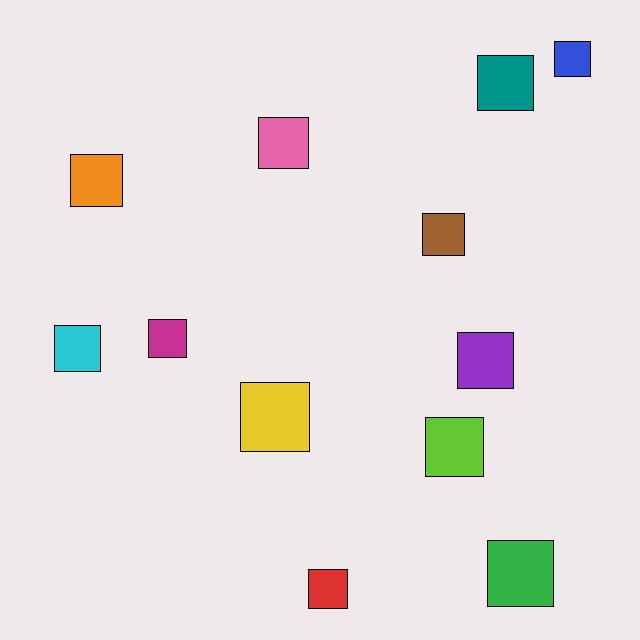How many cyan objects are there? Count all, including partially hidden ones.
There is 1 cyan object.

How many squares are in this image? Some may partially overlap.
There are 12 squares.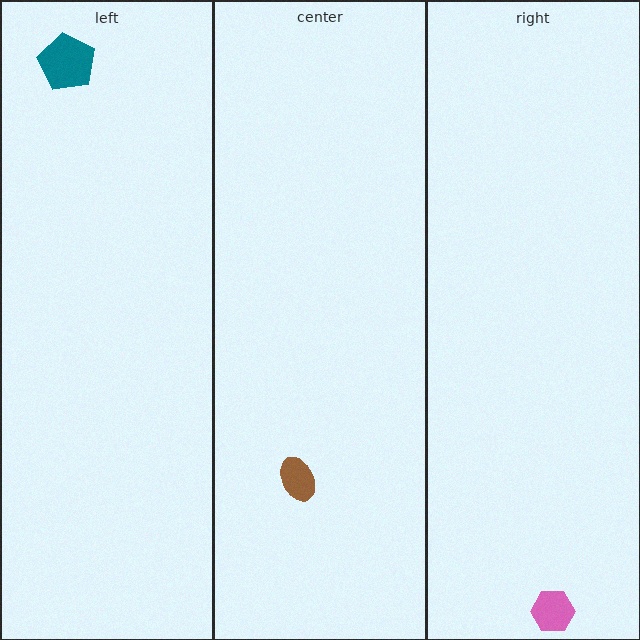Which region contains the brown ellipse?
The center region.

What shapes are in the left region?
The teal pentagon.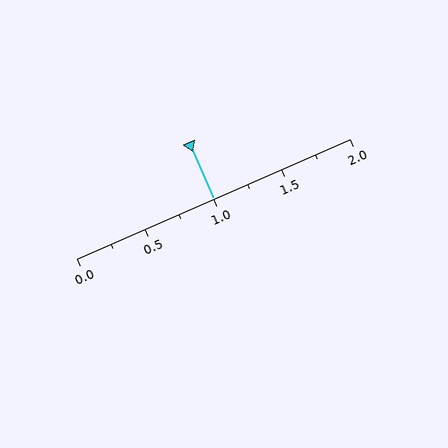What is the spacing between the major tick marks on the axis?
The major ticks are spaced 0.5 apart.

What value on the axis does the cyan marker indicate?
The marker indicates approximately 1.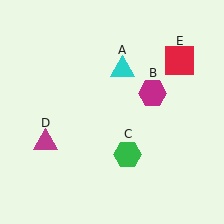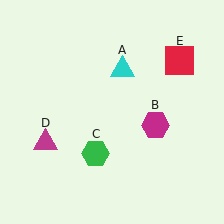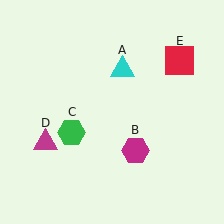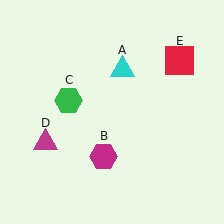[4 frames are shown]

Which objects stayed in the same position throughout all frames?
Cyan triangle (object A) and magenta triangle (object D) and red square (object E) remained stationary.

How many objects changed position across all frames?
2 objects changed position: magenta hexagon (object B), green hexagon (object C).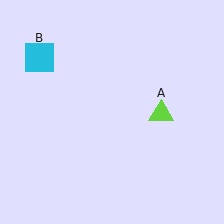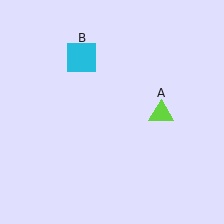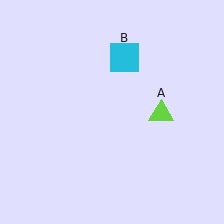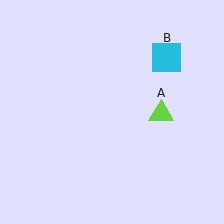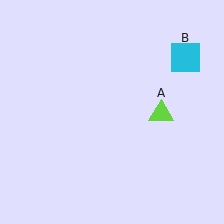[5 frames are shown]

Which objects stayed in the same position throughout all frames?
Lime triangle (object A) remained stationary.